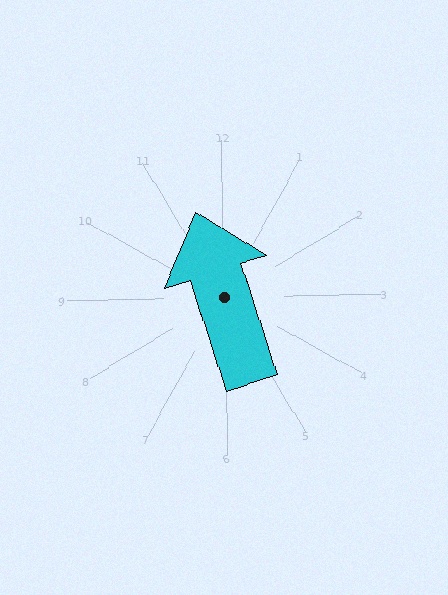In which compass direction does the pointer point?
North.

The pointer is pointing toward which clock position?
Roughly 11 o'clock.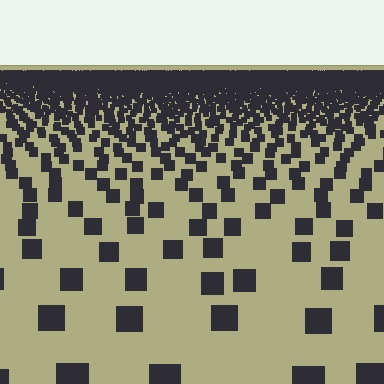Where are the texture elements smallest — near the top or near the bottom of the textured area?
Near the top.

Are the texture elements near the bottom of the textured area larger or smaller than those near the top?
Larger. Near the bottom, elements are closer to the viewer and appear at a bigger on-screen size.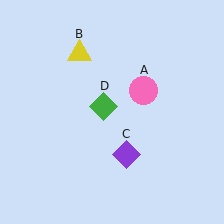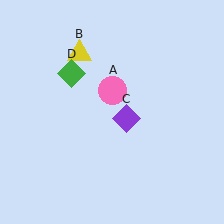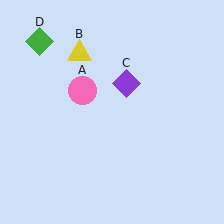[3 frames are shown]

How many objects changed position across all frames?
3 objects changed position: pink circle (object A), purple diamond (object C), green diamond (object D).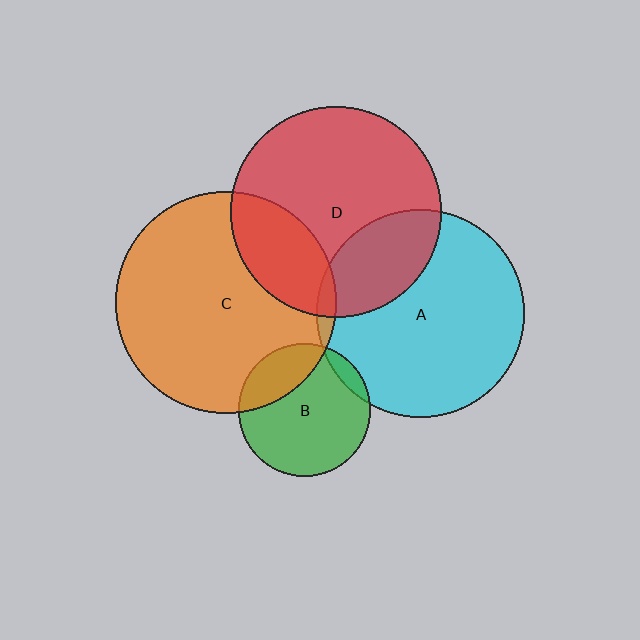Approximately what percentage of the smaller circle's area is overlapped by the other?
Approximately 5%.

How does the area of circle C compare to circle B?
Approximately 2.8 times.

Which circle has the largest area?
Circle C (orange).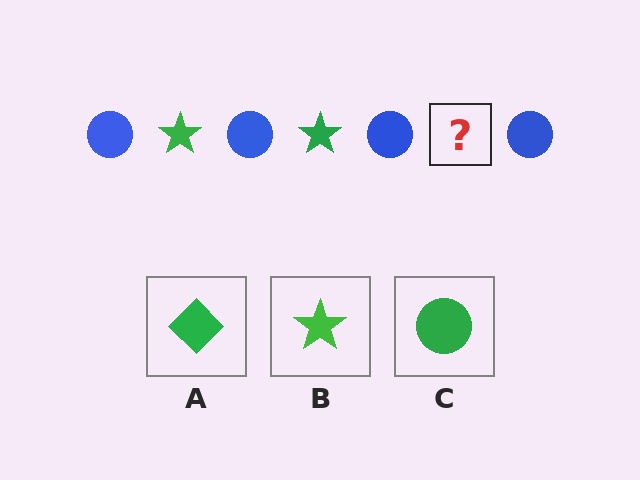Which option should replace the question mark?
Option B.